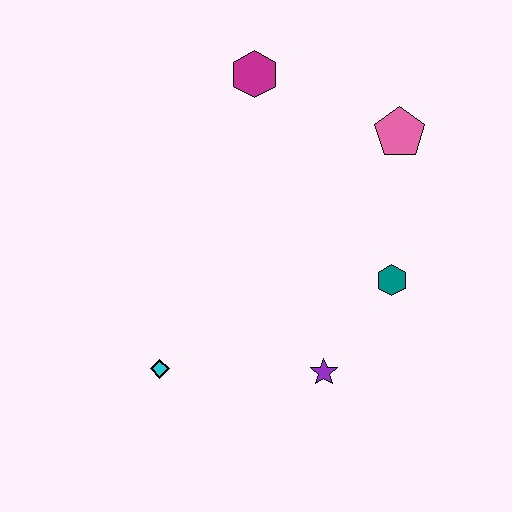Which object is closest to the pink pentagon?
The teal hexagon is closest to the pink pentagon.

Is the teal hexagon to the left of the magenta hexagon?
No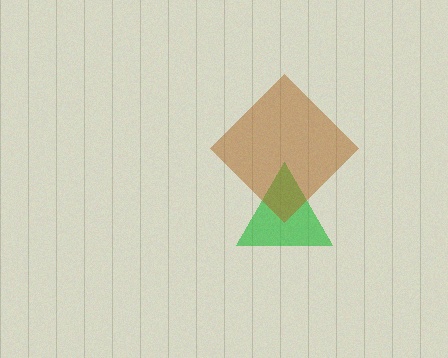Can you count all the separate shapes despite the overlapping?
Yes, there are 2 separate shapes.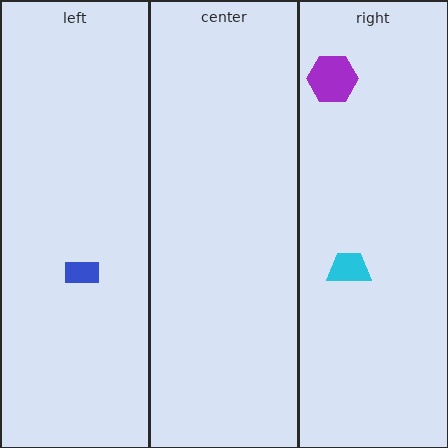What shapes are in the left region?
The blue rectangle.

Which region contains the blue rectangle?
The left region.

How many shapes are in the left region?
1.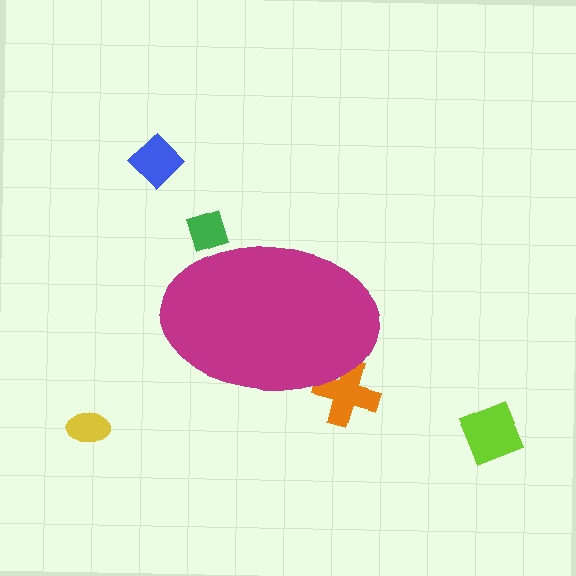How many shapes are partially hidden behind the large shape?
2 shapes are partially hidden.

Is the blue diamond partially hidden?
No, the blue diamond is fully visible.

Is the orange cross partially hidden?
Yes, the orange cross is partially hidden behind the magenta ellipse.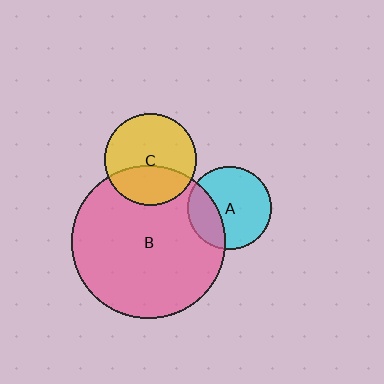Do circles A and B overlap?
Yes.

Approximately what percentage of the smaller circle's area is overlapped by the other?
Approximately 30%.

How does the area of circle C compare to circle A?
Approximately 1.2 times.